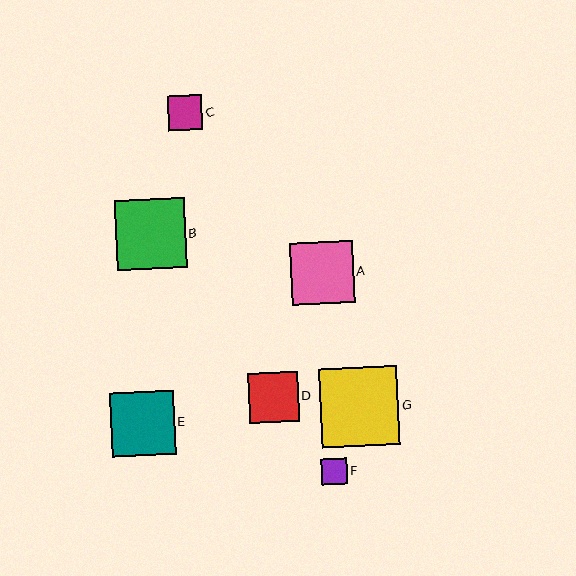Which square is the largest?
Square G is the largest with a size of approximately 79 pixels.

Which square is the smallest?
Square F is the smallest with a size of approximately 25 pixels.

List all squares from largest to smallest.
From largest to smallest: G, B, E, A, D, C, F.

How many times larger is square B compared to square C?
Square B is approximately 2.0 times the size of square C.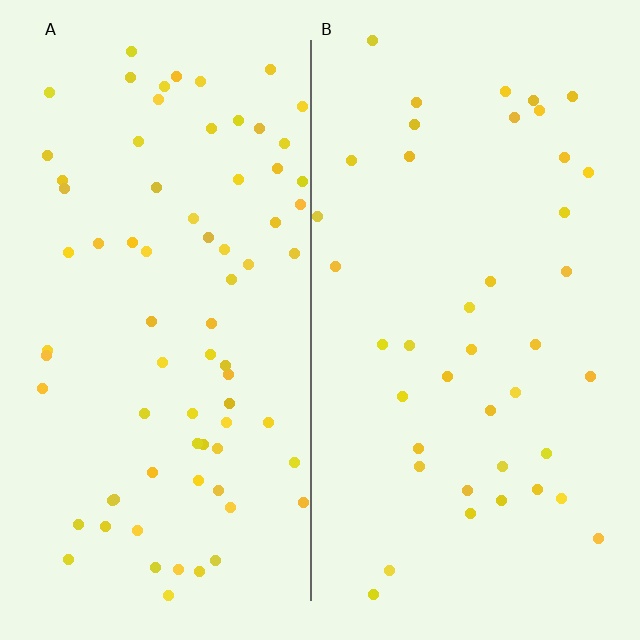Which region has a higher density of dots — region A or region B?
A (the left).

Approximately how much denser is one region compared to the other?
Approximately 1.8× — region A over region B.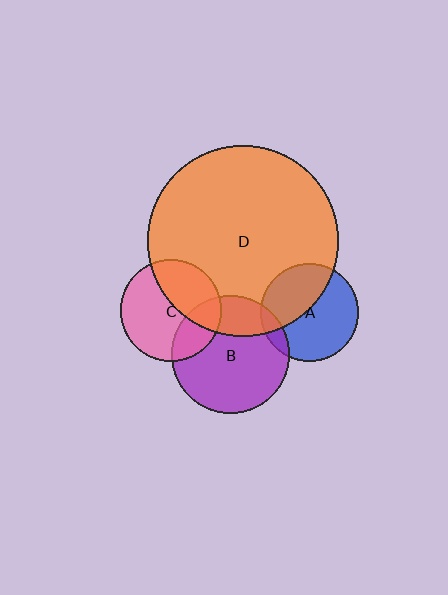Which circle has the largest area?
Circle D (orange).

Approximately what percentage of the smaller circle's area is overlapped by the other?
Approximately 25%.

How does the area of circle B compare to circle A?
Approximately 1.4 times.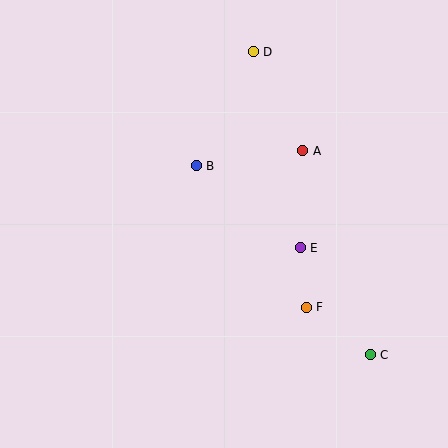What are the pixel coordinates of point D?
Point D is at (253, 52).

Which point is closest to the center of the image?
Point B at (196, 166) is closest to the center.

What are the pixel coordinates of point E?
Point E is at (300, 248).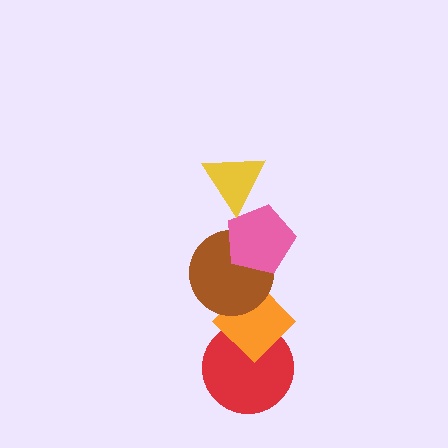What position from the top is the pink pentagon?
The pink pentagon is 2nd from the top.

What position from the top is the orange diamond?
The orange diamond is 4th from the top.